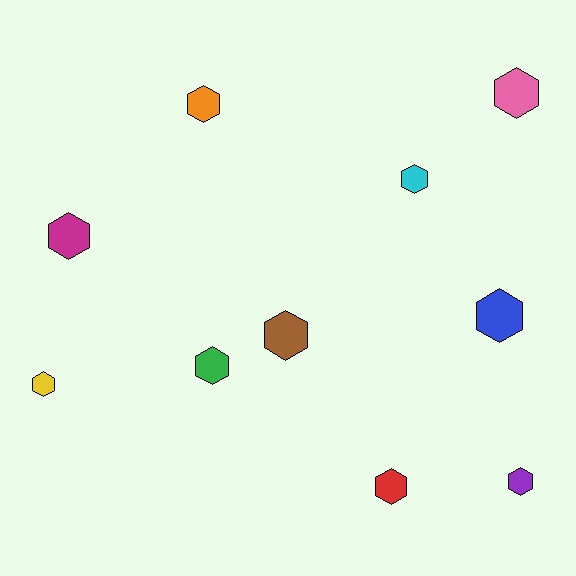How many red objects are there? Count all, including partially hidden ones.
There is 1 red object.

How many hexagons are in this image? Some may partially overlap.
There are 10 hexagons.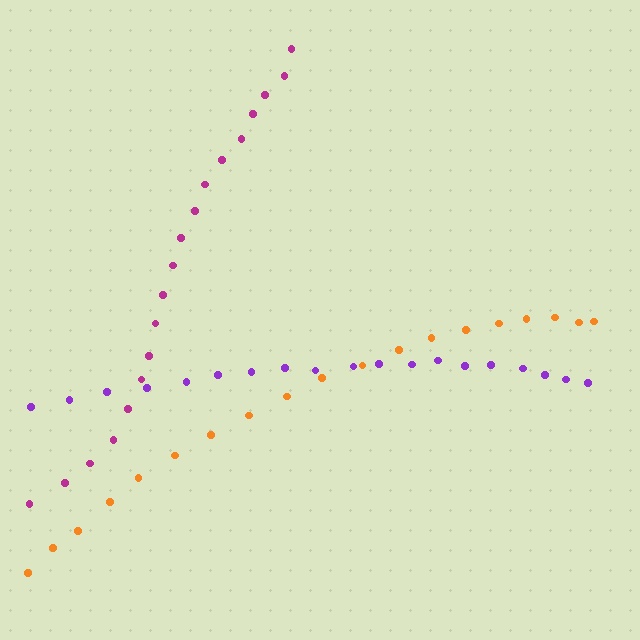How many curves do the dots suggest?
There are 3 distinct paths.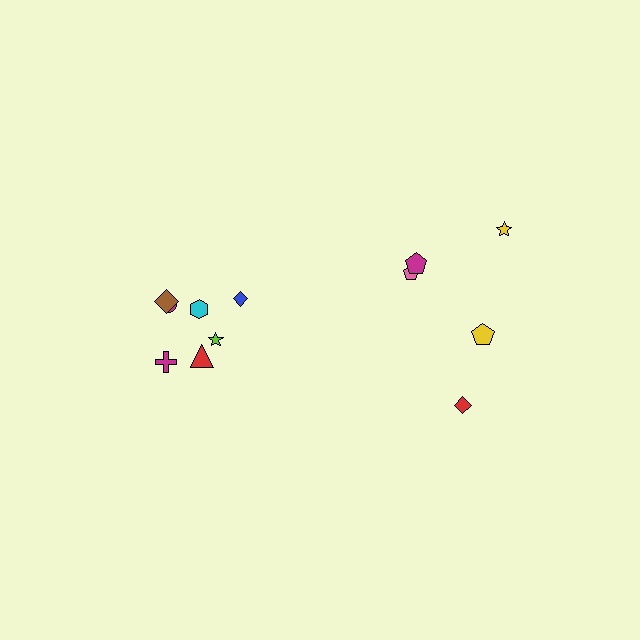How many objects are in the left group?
There are 7 objects.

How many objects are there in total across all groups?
There are 12 objects.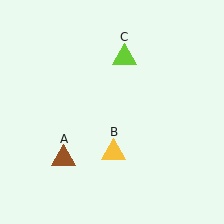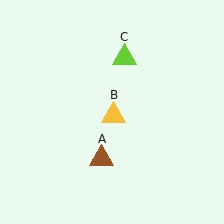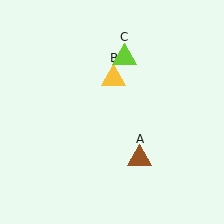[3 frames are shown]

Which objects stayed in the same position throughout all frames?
Lime triangle (object C) remained stationary.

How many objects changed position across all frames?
2 objects changed position: brown triangle (object A), yellow triangle (object B).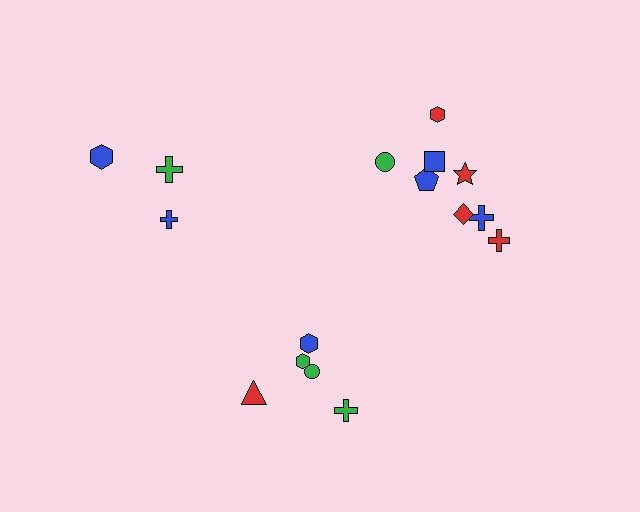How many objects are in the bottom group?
There are 5 objects.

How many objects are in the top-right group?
There are 8 objects.